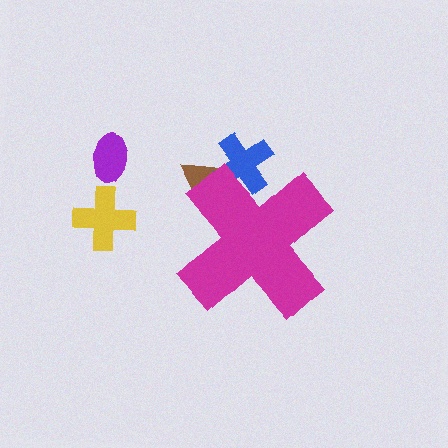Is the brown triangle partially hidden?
Yes, the brown triangle is partially hidden behind the magenta cross.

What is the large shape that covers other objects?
A magenta cross.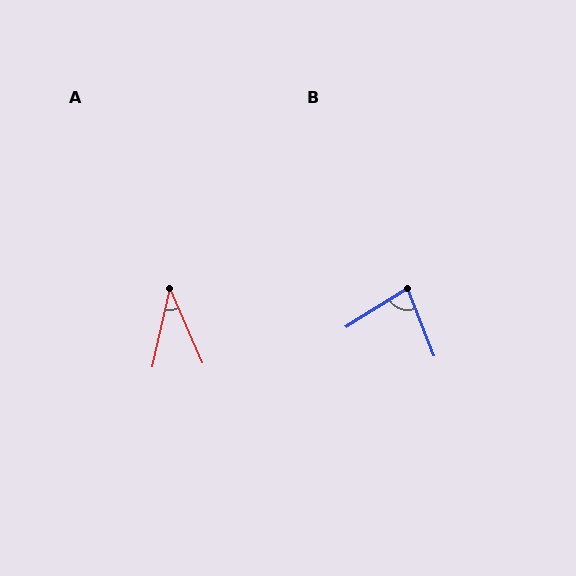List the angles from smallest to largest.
A (36°), B (79°).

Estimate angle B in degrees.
Approximately 79 degrees.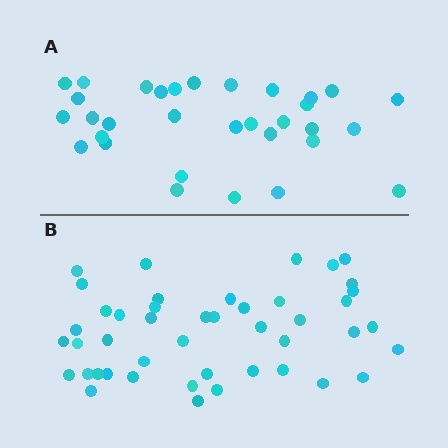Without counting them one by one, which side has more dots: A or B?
Region B (the bottom region) has more dots.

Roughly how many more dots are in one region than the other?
Region B has approximately 15 more dots than region A.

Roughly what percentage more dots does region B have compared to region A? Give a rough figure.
About 40% more.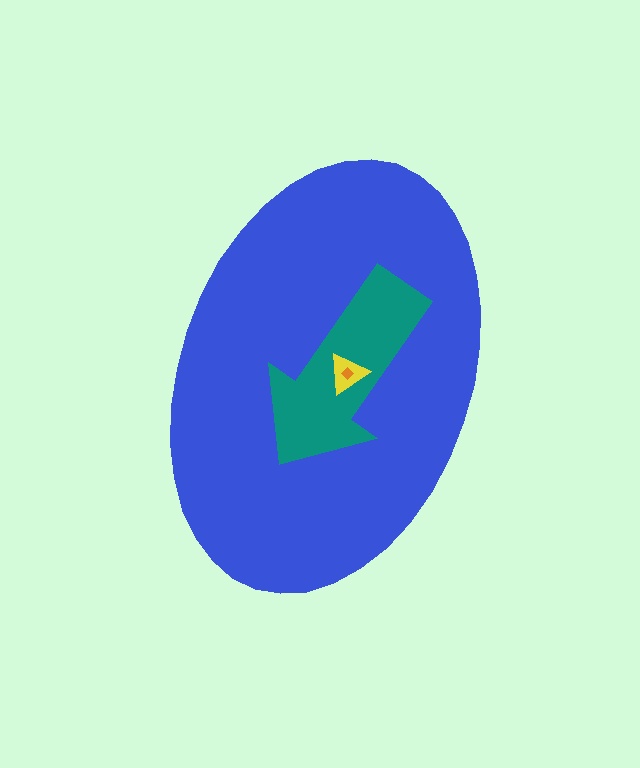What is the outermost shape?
The blue ellipse.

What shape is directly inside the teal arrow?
The yellow triangle.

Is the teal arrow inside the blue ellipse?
Yes.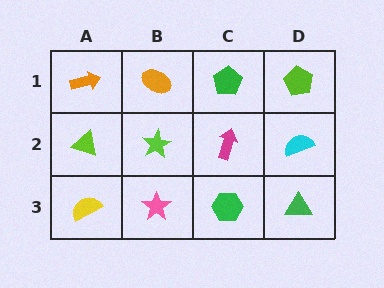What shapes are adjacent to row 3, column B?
A lime star (row 2, column B), a yellow semicircle (row 3, column A), a green hexagon (row 3, column C).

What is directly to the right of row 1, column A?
An orange ellipse.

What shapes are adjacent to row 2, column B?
An orange ellipse (row 1, column B), a pink star (row 3, column B), a lime triangle (row 2, column A), a magenta arrow (row 2, column C).